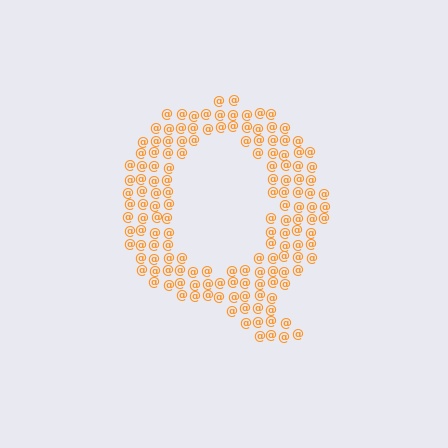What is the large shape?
The large shape is the letter Q.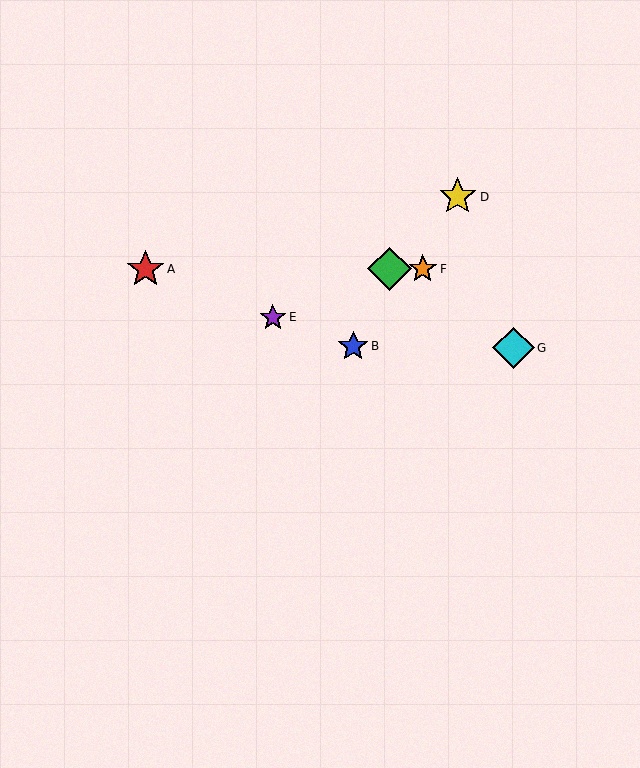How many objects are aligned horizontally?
3 objects (A, C, F) are aligned horizontally.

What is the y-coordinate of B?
Object B is at y≈346.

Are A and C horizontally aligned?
Yes, both are at y≈269.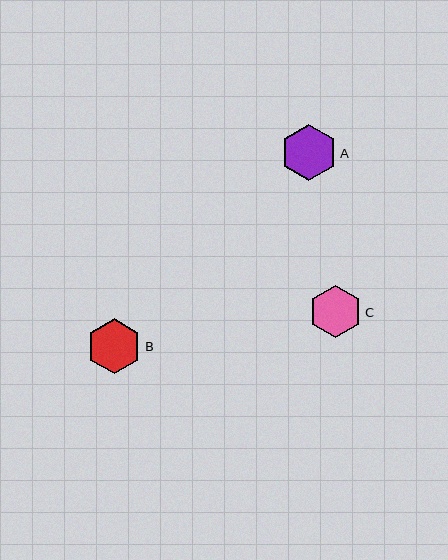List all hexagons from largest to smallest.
From largest to smallest: A, B, C.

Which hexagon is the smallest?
Hexagon C is the smallest with a size of approximately 52 pixels.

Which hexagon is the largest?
Hexagon A is the largest with a size of approximately 56 pixels.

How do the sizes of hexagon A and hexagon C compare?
Hexagon A and hexagon C are approximately the same size.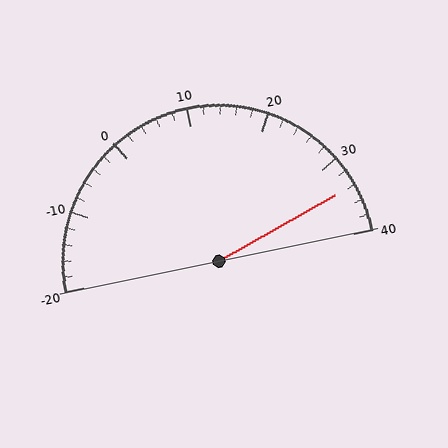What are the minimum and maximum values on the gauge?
The gauge ranges from -20 to 40.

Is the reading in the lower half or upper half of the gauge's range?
The reading is in the upper half of the range (-20 to 40).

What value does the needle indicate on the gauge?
The needle indicates approximately 34.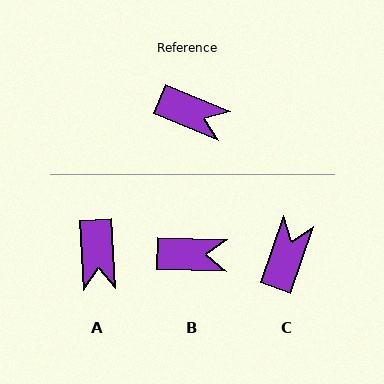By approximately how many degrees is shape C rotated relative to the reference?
Approximately 94 degrees counter-clockwise.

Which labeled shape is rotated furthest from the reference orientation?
C, about 94 degrees away.